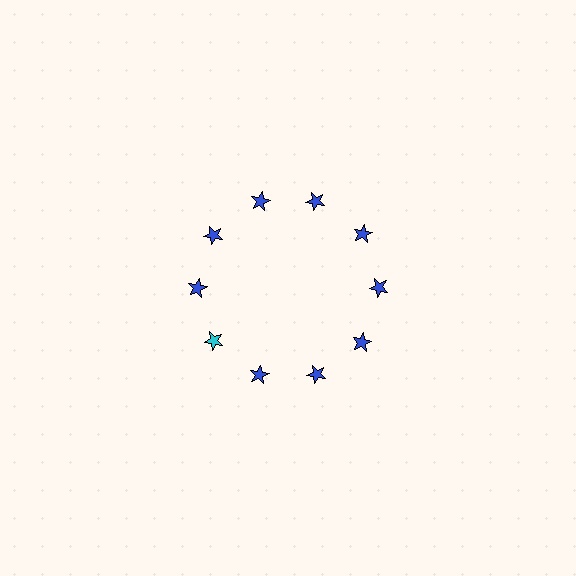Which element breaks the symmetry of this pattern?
The cyan star at roughly the 8 o'clock position breaks the symmetry. All other shapes are blue stars.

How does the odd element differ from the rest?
It has a different color: cyan instead of blue.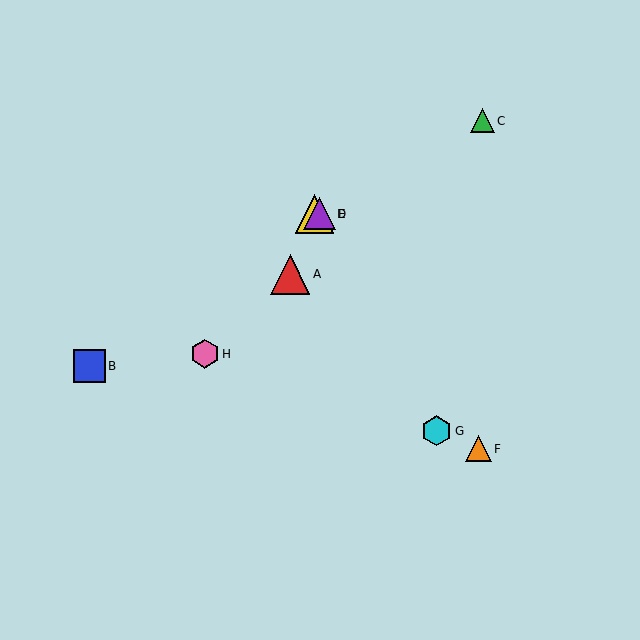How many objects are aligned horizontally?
2 objects (D, E) are aligned horizontally.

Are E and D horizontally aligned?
Yes, both are at y≈214.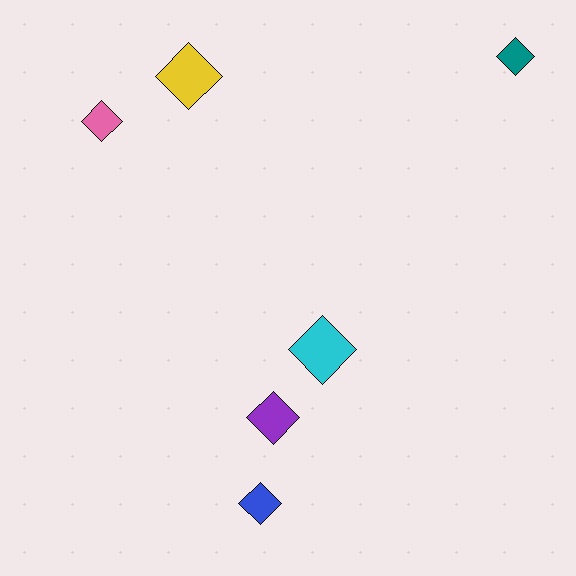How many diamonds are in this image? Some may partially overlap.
There are 6 diamonds.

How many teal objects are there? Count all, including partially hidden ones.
There is 1 teal object.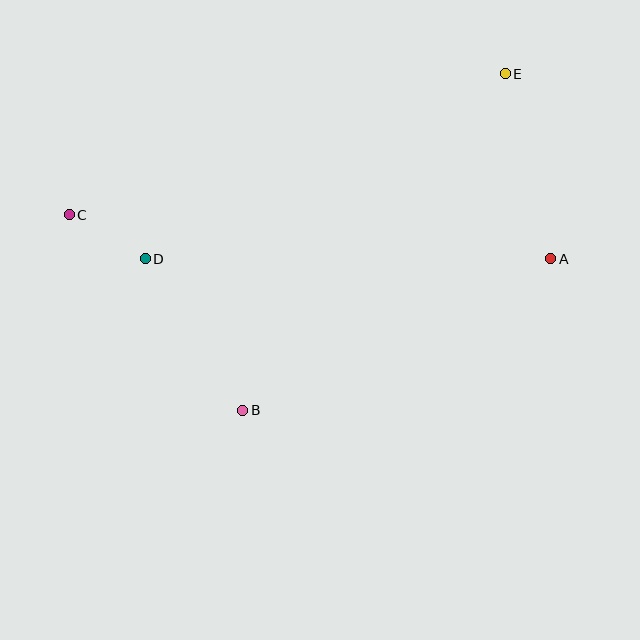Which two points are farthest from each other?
Points A and C are farthest from each other.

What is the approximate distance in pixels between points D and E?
The distance between D and E is approximately 405 pixels.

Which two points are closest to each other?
Points C and D are closest to each other.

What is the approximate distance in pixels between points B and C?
The distance between B and C is approximately 261 pixels.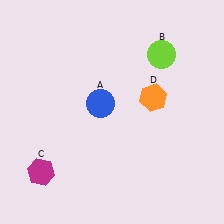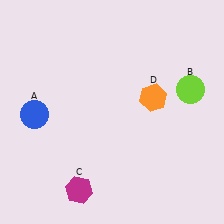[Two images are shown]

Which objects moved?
The objects that moved are: the blue circle (A), the lime circle (B), the magenta hexagon (C).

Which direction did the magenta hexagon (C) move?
The magenta hexagon (C) moved right.